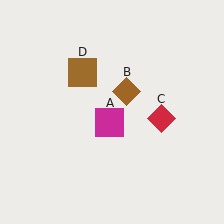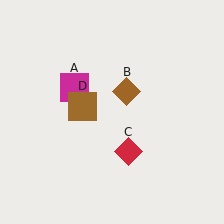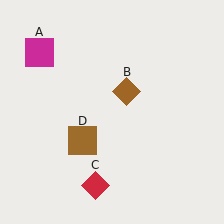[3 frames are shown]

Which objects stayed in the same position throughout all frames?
Brown diamond (object B) remained stationary.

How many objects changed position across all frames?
3 objects changed position: magenta square (object A), red diamond (object C), brown square (object D).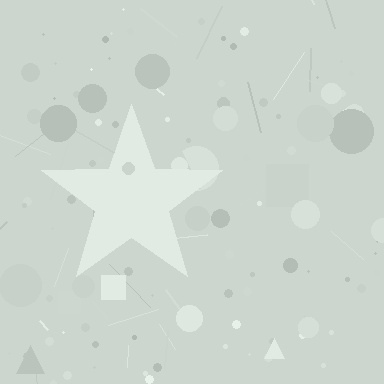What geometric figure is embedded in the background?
A star is embedded in the background.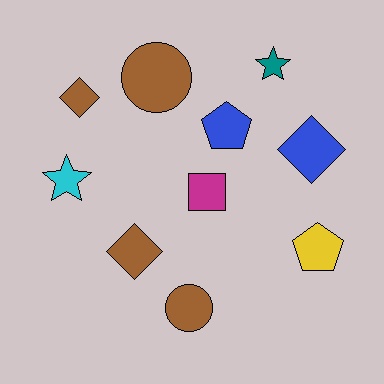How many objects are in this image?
There are 10 objects.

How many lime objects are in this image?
There are no lime objects.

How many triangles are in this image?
There are no triangles.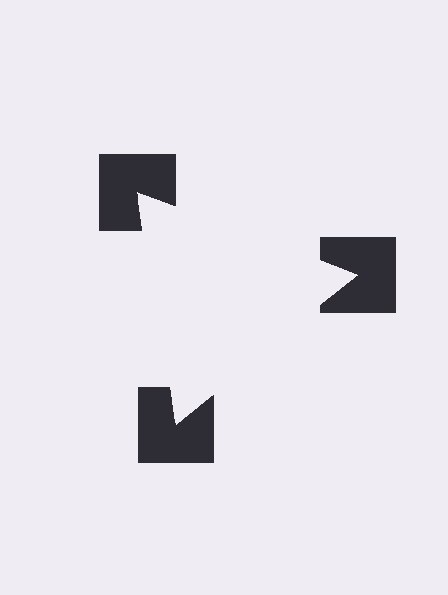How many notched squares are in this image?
There are 3 — one at each vertex of the illusory triangle.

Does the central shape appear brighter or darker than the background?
It typically appears slightly brighter than the background, even though no actual brightness change is drawn.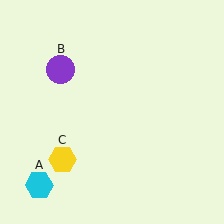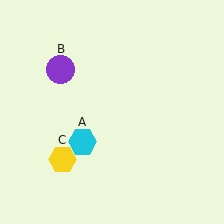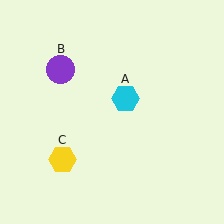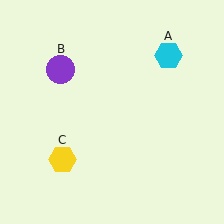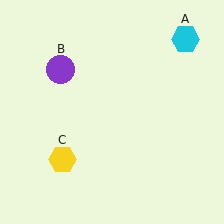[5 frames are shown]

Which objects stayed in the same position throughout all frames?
Purple circle (object B) and yellow hexagon (object C) remained stationary.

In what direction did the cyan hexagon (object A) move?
The cyan hexagon (object A) moved up and to the right.